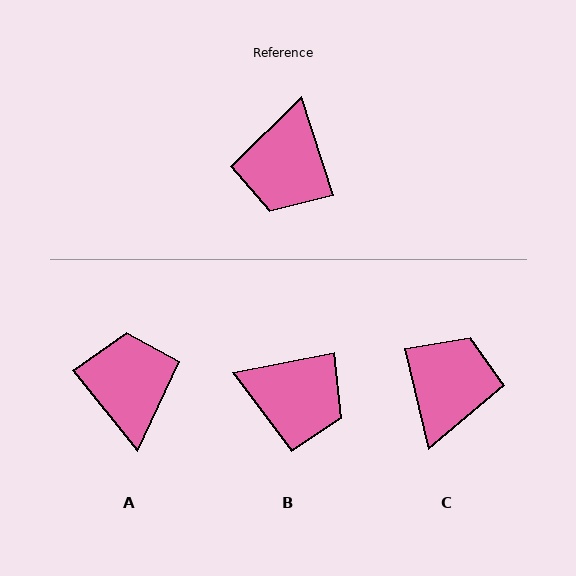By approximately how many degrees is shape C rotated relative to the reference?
Approximately 176 degrees counter-clockwise.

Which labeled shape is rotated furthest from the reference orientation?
C, about 176 degrees away.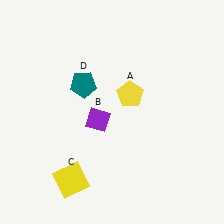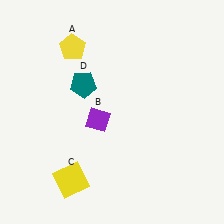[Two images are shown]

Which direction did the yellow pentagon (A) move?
The yellow pentagon (A) moved left.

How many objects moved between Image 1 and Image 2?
1 object moved between the two images.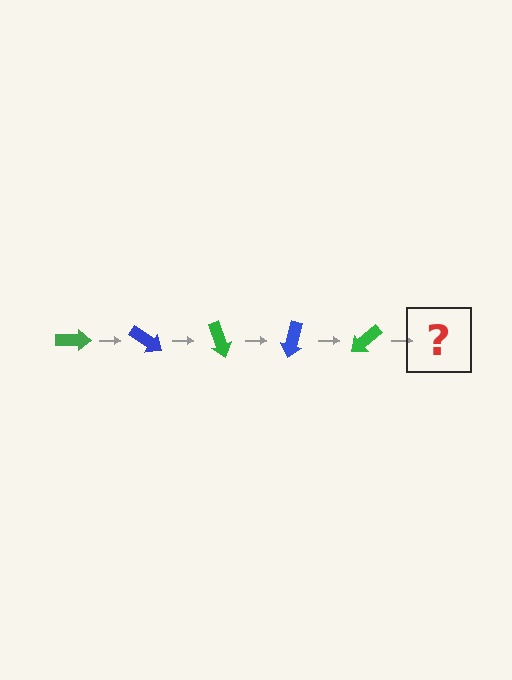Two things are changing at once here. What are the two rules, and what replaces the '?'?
The two rules are that it rotates 35 degrees each step and the color cycles through green and blue. The '?' should be a blue arrow, rotated 175 degrees from the start.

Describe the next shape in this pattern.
It should be a blue arrow, rotated 175 degrees from the start.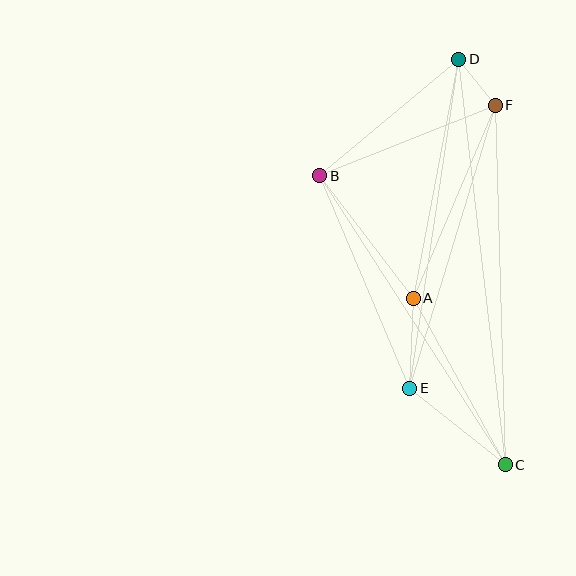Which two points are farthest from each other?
Points C and D are farthest from each other.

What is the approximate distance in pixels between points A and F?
The distance between A and F is approximately 210 pixels.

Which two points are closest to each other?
Points D and F are closest to each other.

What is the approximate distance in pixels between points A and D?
The distance between A and D is approximately 243 pixels.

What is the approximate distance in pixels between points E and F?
The distance between E and F is approximately 296 pixels.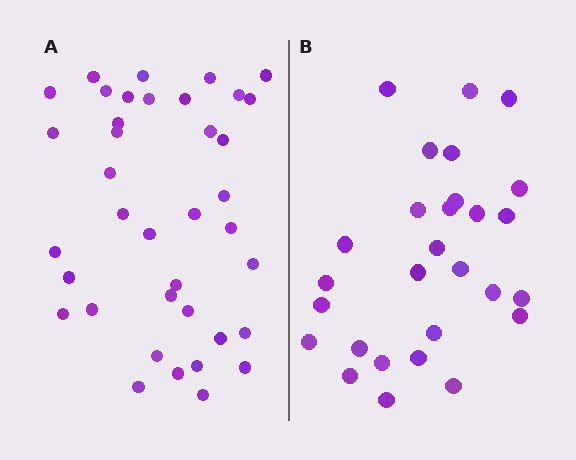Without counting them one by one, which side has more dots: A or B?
Region A (the left region) has more dots.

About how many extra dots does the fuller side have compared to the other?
Region A has roughly 10 or so more dots than region B.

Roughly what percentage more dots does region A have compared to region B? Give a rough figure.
About 35% more.